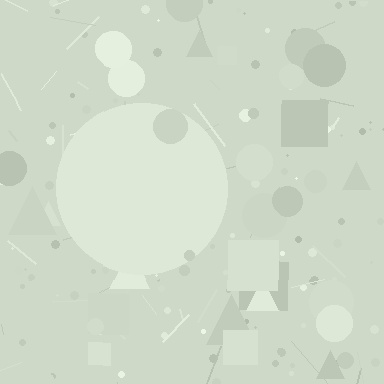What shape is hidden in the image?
A circle is hidden in the image.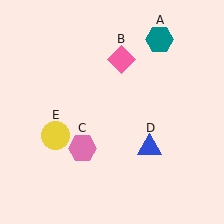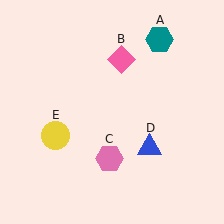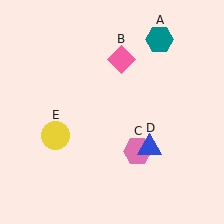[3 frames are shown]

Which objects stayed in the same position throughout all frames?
Teal hexagon (object A) and pink diamond (object B) and blue triangle (object D) and yellow circle (object E) remained stationary.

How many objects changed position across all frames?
1 object changed position: pink hexagon (object C).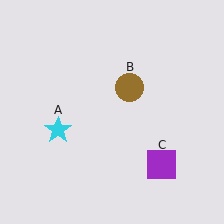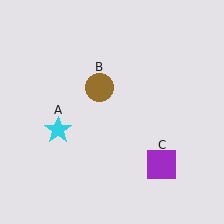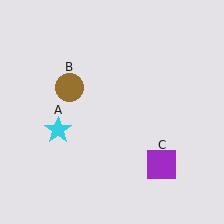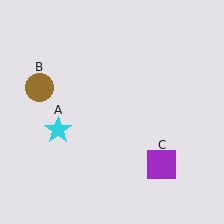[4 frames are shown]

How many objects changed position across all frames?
1 object changed position: brown circle (object B).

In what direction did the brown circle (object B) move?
The brown circle (object B) moved left.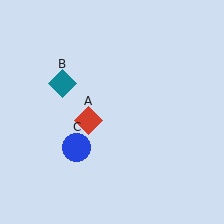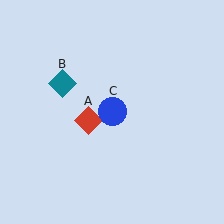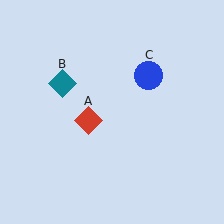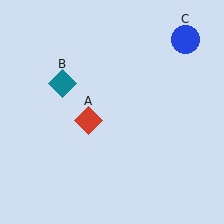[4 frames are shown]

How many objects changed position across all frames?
1 object changed position: blue circle (object C).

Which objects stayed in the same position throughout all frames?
Red diamond (object A) and teal diamond (object B) remained stationary.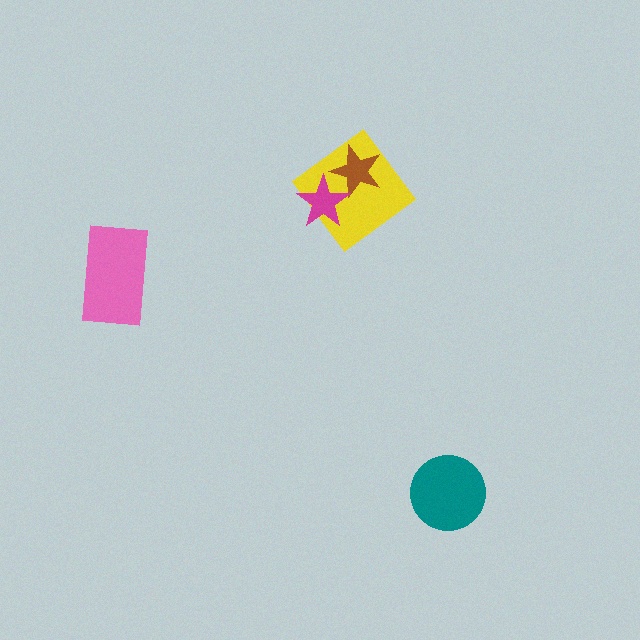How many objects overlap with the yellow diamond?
2 objects overlap with the yellow diamond.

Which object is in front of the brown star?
The magenta star is in front of the brown star.